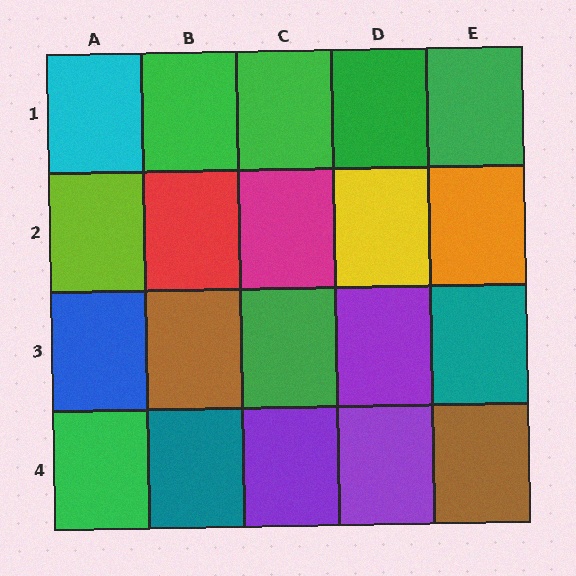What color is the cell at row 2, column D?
Yellow.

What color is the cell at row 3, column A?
Blue.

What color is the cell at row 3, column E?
Teal.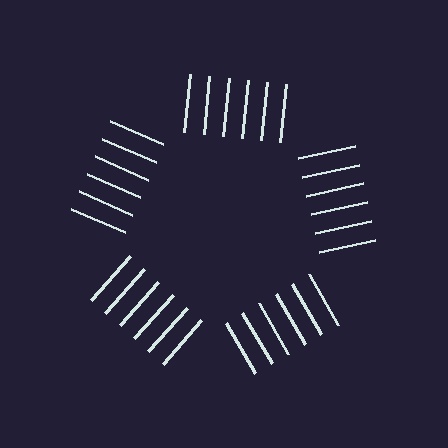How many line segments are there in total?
30 — 6 along each of the 5 edges.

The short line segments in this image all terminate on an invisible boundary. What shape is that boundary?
An illusory pentagon — the line segments terminate on its edges but no continuous stroke is drawn.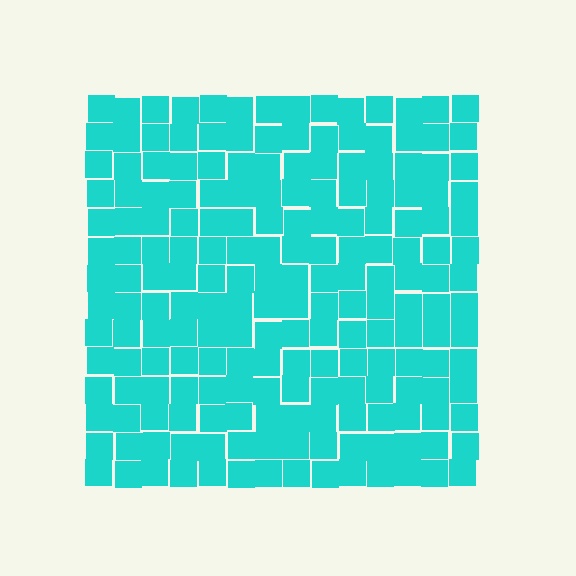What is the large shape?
The large shape is a square.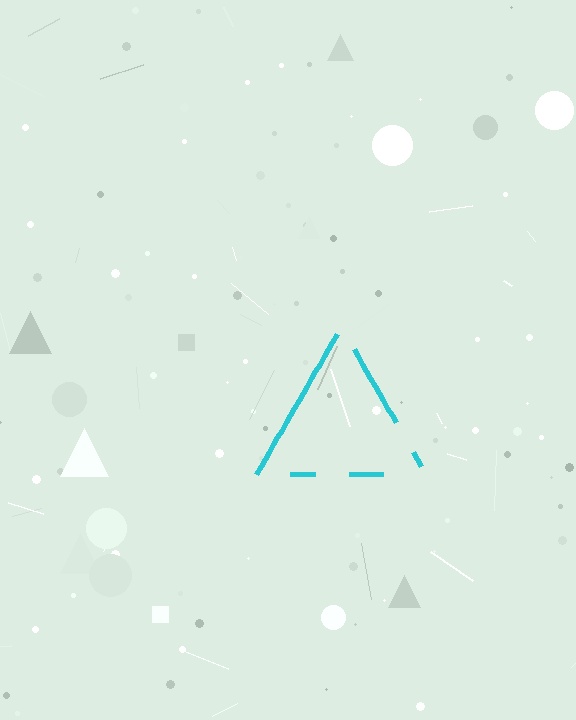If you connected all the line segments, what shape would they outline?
They would outline a triangle.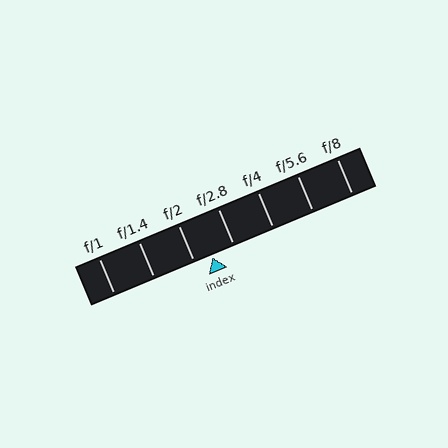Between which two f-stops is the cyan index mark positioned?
The index mark is between f/2 and f/2.8.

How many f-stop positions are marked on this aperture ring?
There are 7 f-stop positions marked.